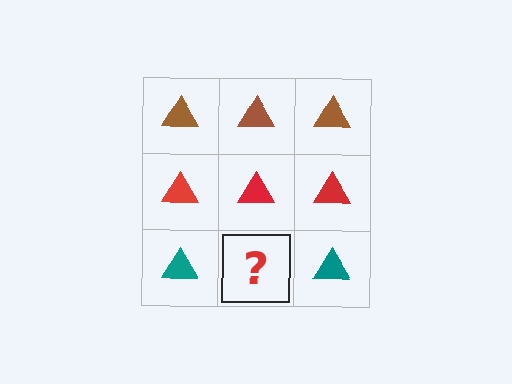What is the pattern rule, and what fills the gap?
The rule is that each row has a consistent color. The gap should be filled with a teal triangle.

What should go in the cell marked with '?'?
The missing cell should contain a teal triangle.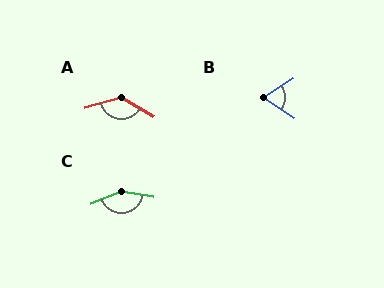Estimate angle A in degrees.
Approximately 132 degrees.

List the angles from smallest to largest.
B (67°), A (132°), C (148°).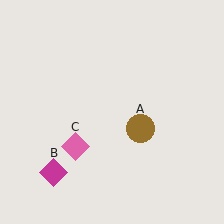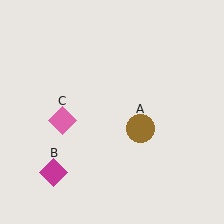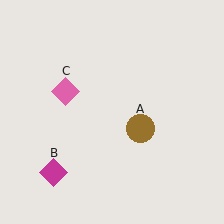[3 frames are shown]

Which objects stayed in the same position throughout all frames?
Brown circle (object A) and magenta diamond (object B) remained stationary.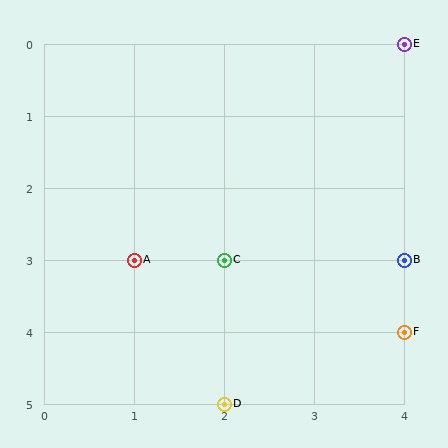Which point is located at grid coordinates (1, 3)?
Point A is at (1, 3).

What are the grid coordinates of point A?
Point A is at grid coordinates (1, 3).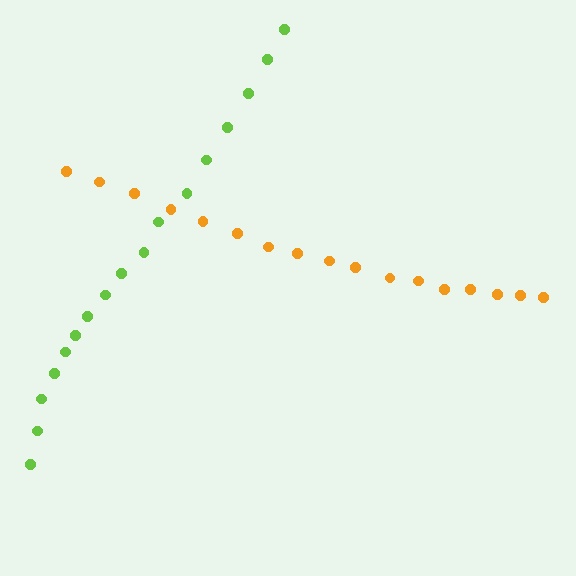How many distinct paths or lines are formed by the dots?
There are 2 distinct paths.